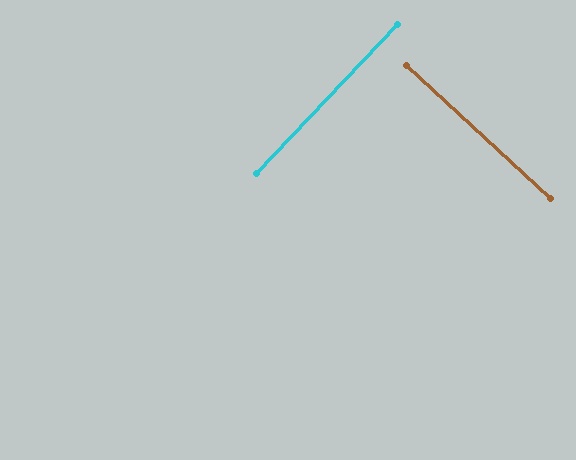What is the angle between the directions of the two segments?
Approximately 89 degrees.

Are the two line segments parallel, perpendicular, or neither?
Perpendicular — they meet at approximately 89°.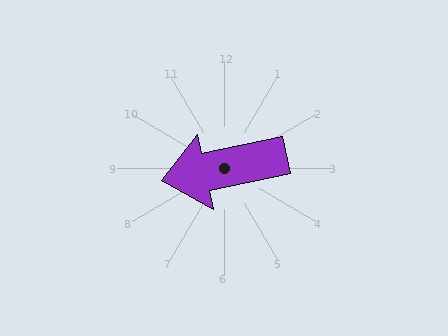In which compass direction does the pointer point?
West.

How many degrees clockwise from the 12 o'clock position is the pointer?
Approximately 258 degrees.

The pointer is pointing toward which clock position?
Roughly 9 o'clock.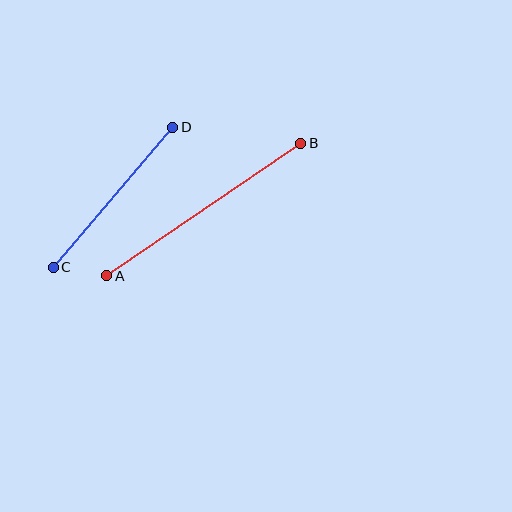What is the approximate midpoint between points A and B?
The midpoint is at approximately (204, 210) pixels.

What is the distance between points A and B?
The distance is approximately 235 pixels.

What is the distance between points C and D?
The distance is approximately 184 pixels.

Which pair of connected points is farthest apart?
Points A and B are farthest apart.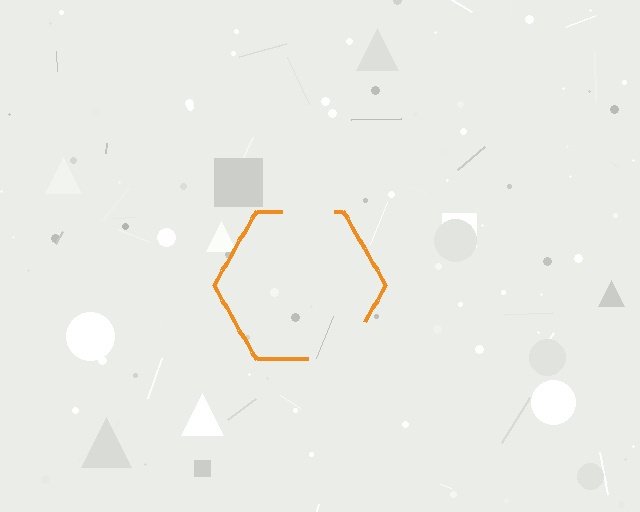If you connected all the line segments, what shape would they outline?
They would outline a hexagon.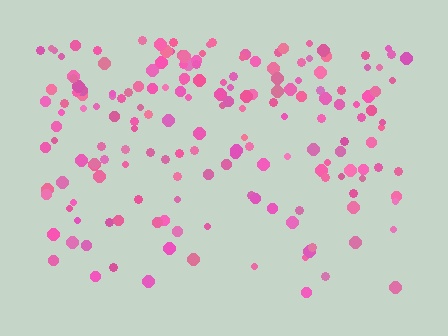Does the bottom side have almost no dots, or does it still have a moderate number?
Still a moderate number, just noticeably fewer than the top.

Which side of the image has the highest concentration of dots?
The top.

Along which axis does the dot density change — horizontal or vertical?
Vertical.